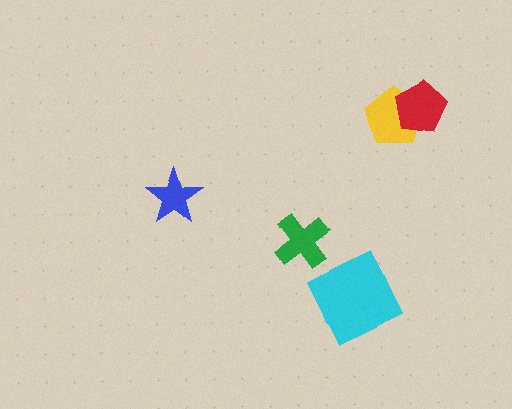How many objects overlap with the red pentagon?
1 object overlaps with the red pentagon.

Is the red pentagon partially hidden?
No, no other shape covers it.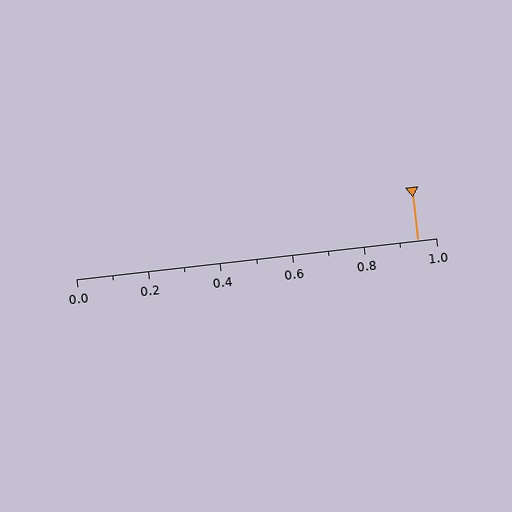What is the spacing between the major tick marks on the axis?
The major ticks are spaced 0.2 apart.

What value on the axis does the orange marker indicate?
The marker indicates approximately 0.95.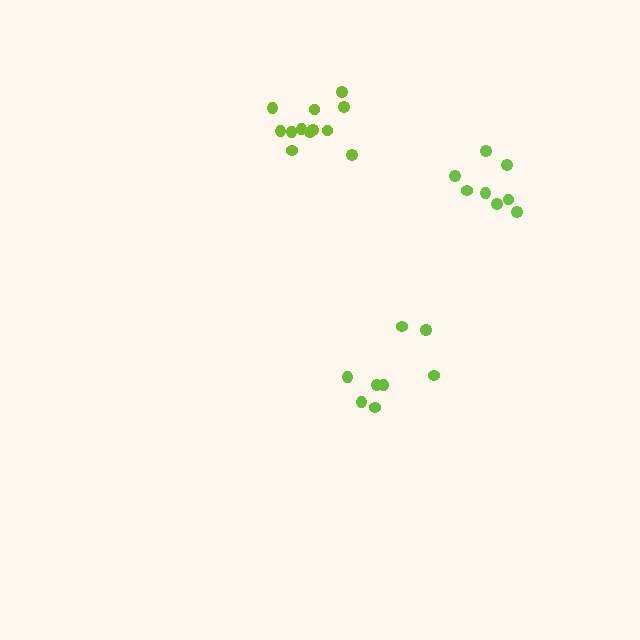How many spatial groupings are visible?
There are 3 spatial groupings.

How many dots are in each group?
Group 1: 8 dots, Group 2: 12 dots, Group 3: 8 dots (28 total).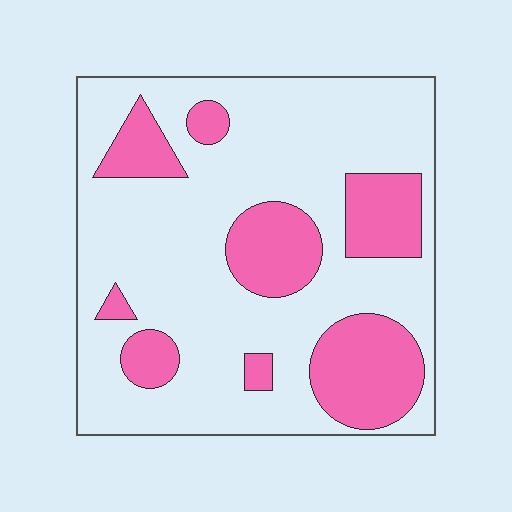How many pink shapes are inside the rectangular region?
8.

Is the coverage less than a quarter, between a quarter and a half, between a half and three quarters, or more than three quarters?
Between a quarter and a half.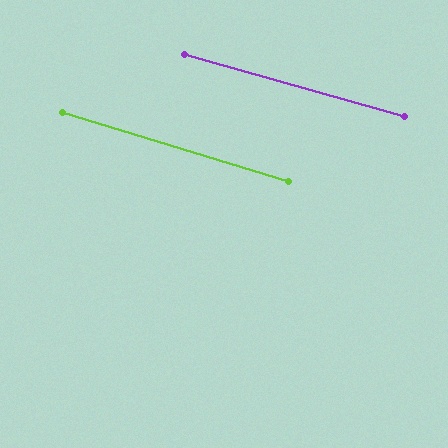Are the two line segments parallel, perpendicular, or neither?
Parallel — their directions differ by only 1.4°.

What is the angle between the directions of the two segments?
Approximately 1 degree.